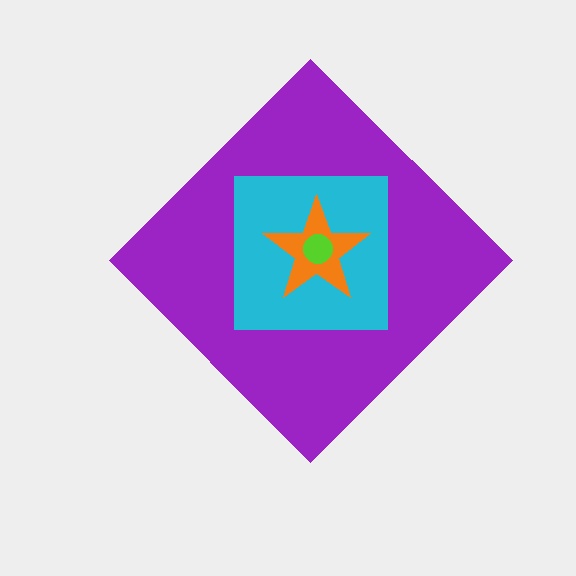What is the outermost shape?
The purple diamond.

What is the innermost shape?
The lime circle.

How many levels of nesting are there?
4.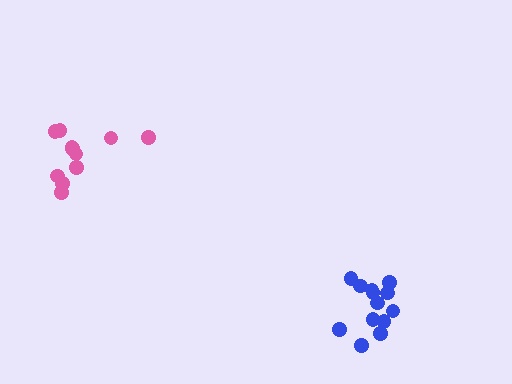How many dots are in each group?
Group 1: 11 dots, Group 2: 13 dots (24 total).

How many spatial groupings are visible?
There are 2 spatial groupings.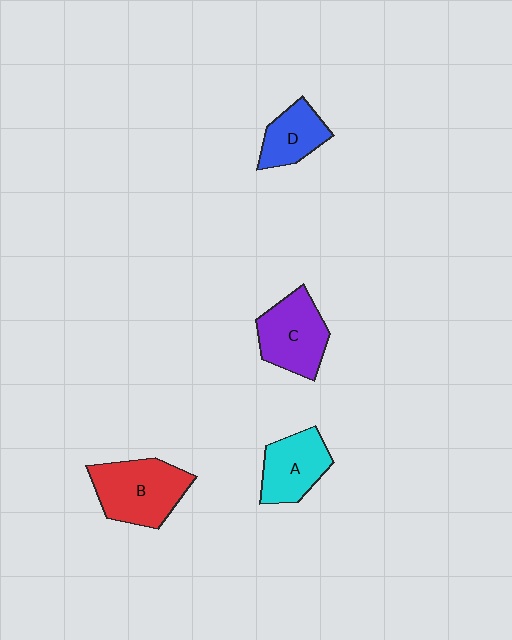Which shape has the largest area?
Shape B (red).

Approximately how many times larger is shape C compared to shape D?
Approximately 1.4 times.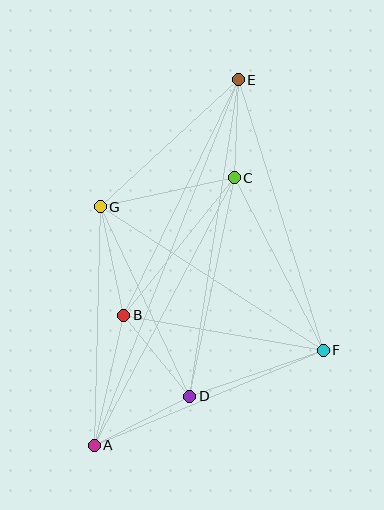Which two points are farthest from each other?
Points A and E are farthest from each other.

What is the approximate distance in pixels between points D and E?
The distance between D and E is approximately 320 pixels.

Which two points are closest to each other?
Points C and E are closest to each other.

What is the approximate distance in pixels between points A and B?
The distance between A and B is approximately 133 pixels.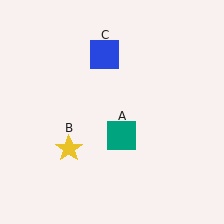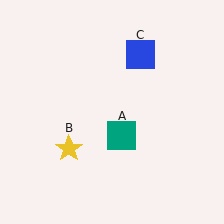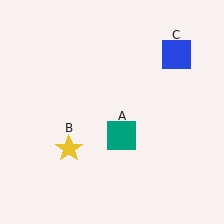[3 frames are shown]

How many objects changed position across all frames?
1 object changed position: blue square (object C).